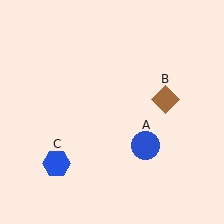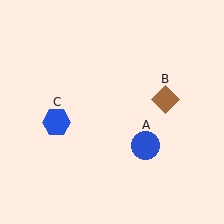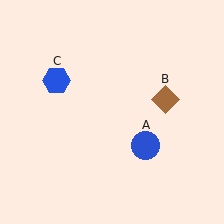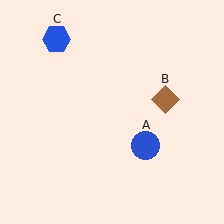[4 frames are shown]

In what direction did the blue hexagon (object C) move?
The blue hexagon (object C) moved up.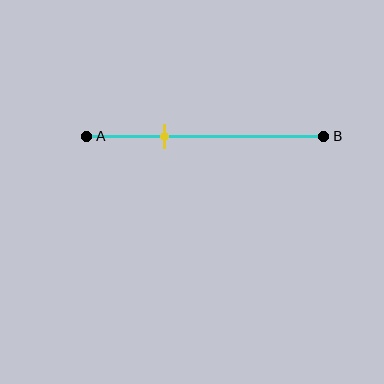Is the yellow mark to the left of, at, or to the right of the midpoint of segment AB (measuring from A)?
The yellow mark is to the left of the midpoint of segment AB.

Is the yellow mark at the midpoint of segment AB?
No, the mark is at about 35% from A, not at the 50% midpoint.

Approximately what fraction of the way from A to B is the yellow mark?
The yellow mark is approximately 35% of the way from A to B.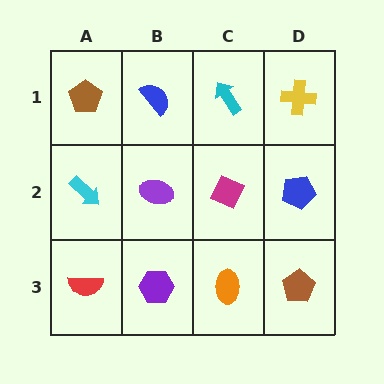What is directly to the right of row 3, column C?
A brown pentagon.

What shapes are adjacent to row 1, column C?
A magenta diamond (row 2, column C), a blue semicircle (row 1, column B), a yellow cross (row 1, column D).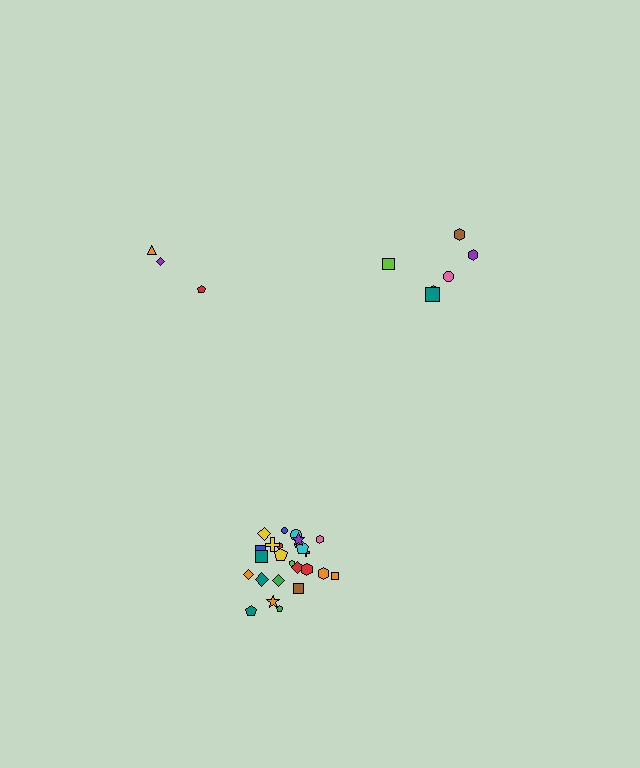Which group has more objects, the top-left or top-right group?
The top-right group.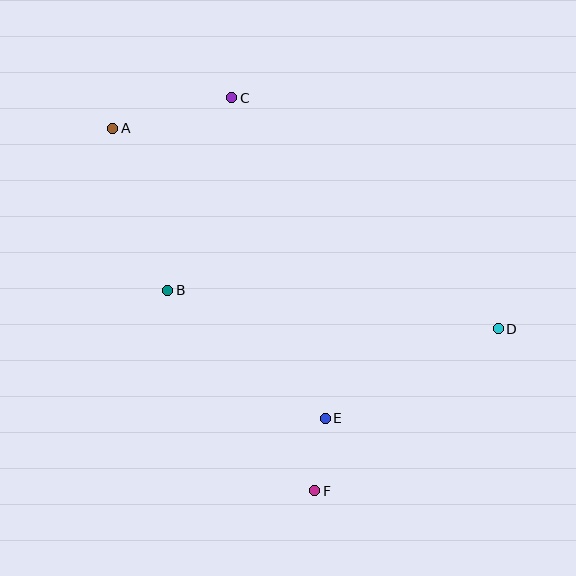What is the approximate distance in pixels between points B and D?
The distance between B and D is approximately 333 pixels.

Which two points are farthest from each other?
Points A and D are farthest from each other.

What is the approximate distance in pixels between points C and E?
The distance between C and E is approximately 334 pixels.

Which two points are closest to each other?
Points E and F are closest to each other.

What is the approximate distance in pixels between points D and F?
The distance between D and F is approximately 245 pixels.